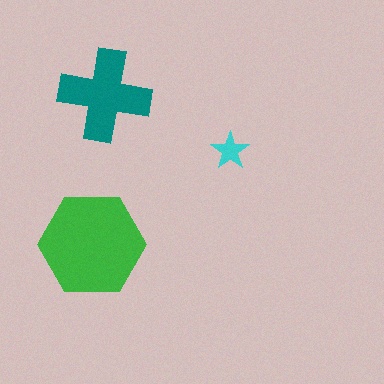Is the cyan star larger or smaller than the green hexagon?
Smaller.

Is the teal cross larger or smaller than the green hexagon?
Smaller.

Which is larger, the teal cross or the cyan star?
The teal cross.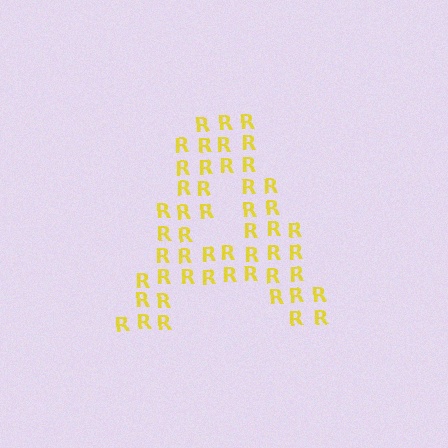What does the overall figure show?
The overall figure shows the letter A.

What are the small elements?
The small elements are letter R's.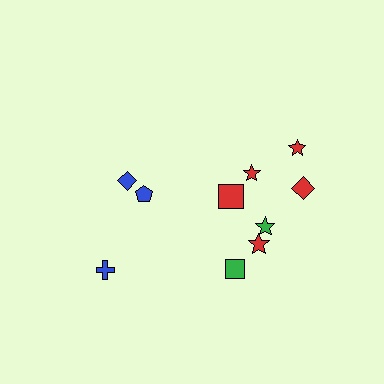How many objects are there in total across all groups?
There are 10 objects.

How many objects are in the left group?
There are 3 objects.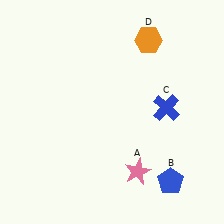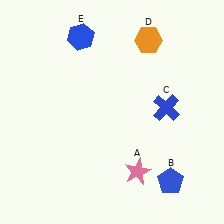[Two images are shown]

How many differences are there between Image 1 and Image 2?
There is 1 difference between the two images.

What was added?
A blue hexagon (E) was added in Image 2.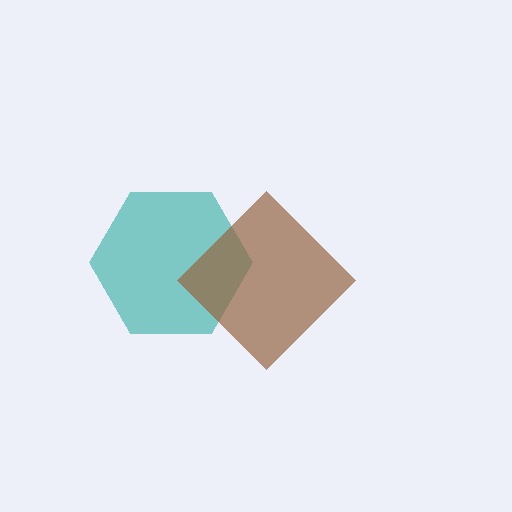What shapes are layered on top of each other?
The layered shapes are: a teal hexagon, a brown diamond.